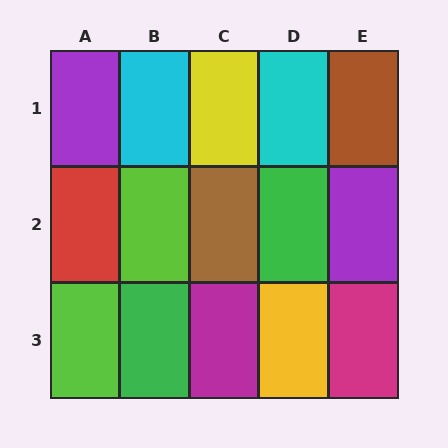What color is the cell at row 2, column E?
Purple.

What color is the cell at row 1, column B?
Cyan.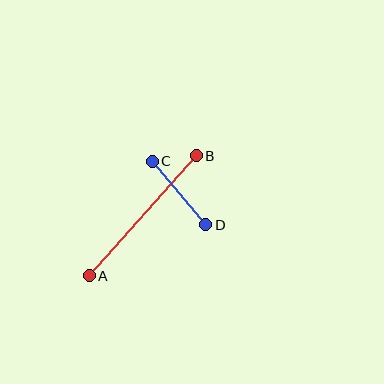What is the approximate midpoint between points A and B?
The midpoint is at approximately (143, 216) pixels.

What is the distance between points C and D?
The distance is approximately 83 pixels.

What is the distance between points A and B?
The distance is approximately 161 pixels.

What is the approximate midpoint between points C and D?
The midpoint is at approximately (179, 193) pixels.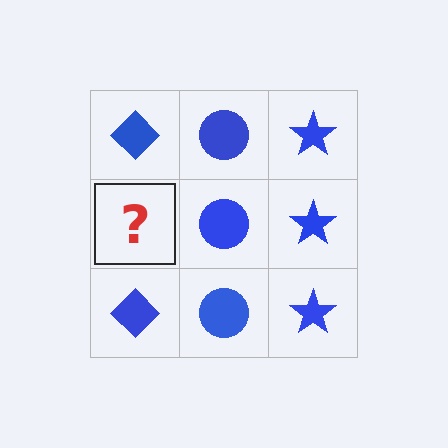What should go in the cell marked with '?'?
The missing cell should contain a blue diamond.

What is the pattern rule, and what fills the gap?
The rule is that each column has a consistent shape. The gap should be filled with a blue diamond.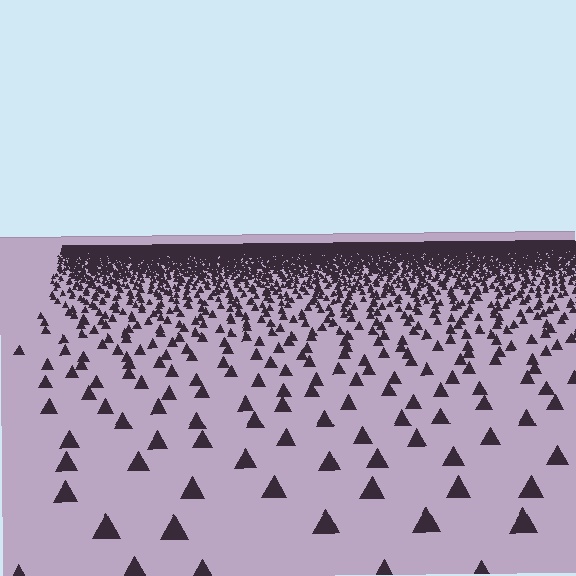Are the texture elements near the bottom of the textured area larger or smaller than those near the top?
Larger. Near the bottom, elements are closer to the viewer and appear at a bigger on-screen size.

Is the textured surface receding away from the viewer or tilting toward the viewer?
The surface is receding away from the viewer. Texture elements get smaller and denser toward the top.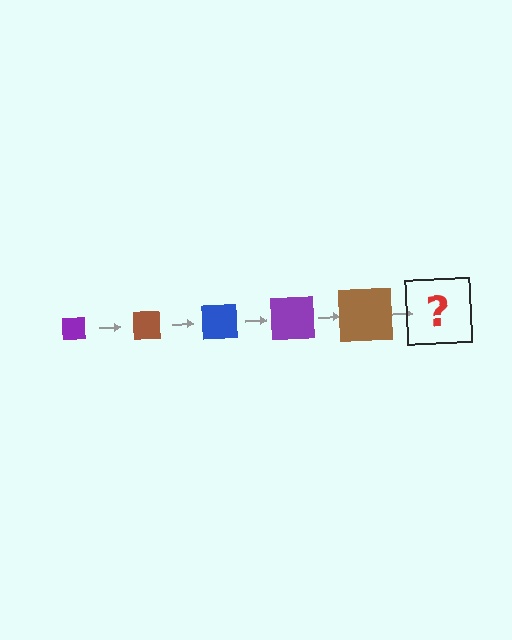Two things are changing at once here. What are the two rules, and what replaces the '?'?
The two rules are that the square grows larger each step and the color cycles through purple, brown, and blue. The '?' should be a blue square, larger than the previous one.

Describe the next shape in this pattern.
It should be a blue square, larger than the previous one.